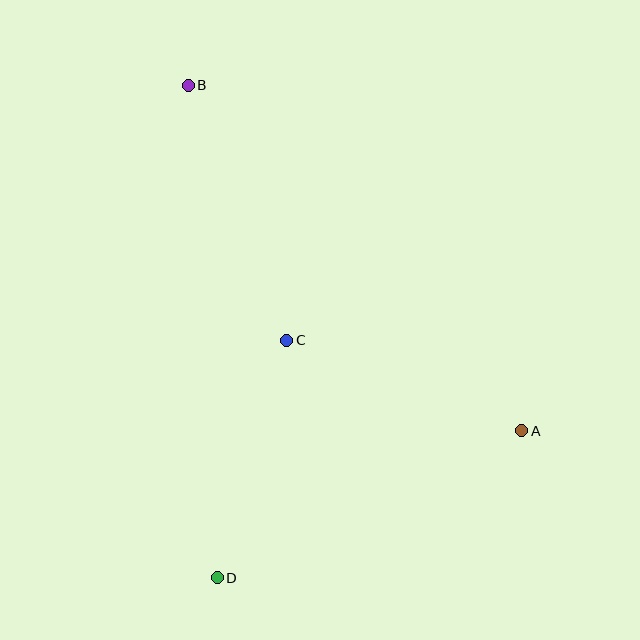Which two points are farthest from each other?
Points B and D are farthest from each other.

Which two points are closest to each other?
Points C and D are closest to each other.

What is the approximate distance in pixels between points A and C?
The distance between A and C is approximately 252 pixels.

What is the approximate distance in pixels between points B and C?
The distance between B and C is approximately 273 pixels.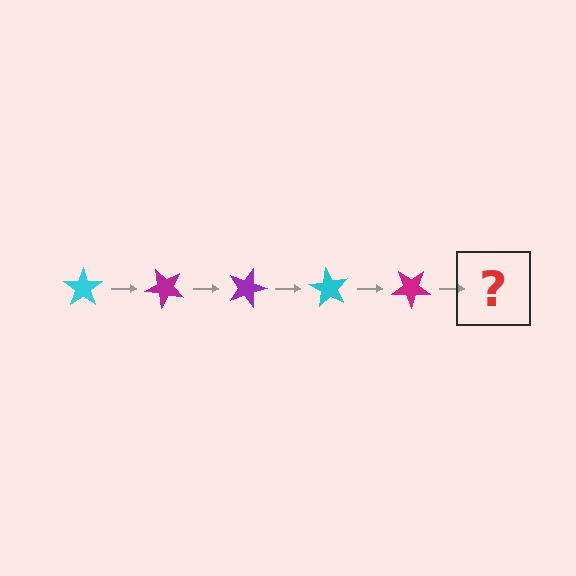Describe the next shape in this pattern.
It should be a purple star, rotated 225 degrees from the start.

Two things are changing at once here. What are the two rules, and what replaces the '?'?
The two rules are that it rotates 45 degrees each step and the color cycles through cyan, magenta, and purple. The '?' should be a purple star, rotated 225 degrees from the start.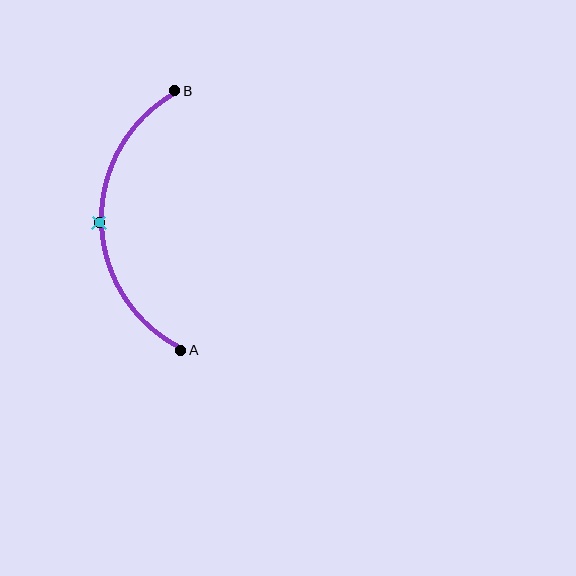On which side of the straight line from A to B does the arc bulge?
The arc bulges to the left of the straight line connecting A and B.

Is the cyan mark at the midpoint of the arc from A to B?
Yes. The cyan mark lies on the arc at equal arc-length from both A and B — it is the arc midpoint.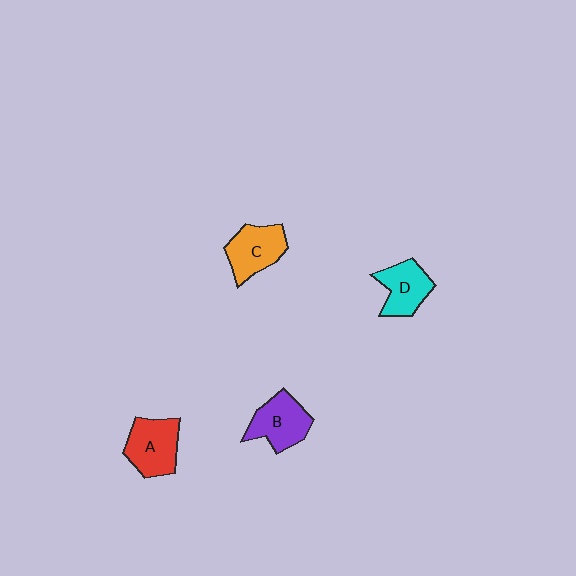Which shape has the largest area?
Shape A (red).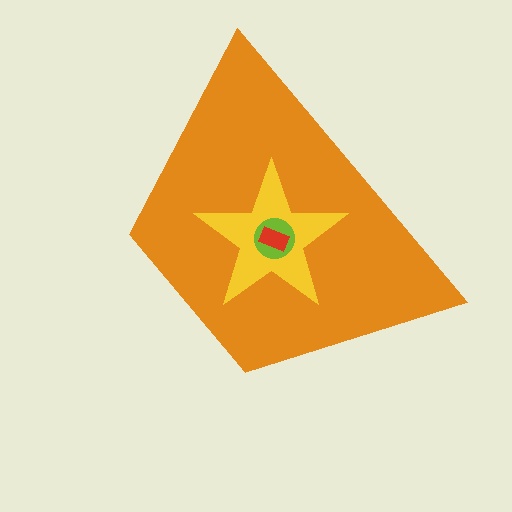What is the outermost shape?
The orange trapezoid.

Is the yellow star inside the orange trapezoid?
Yes.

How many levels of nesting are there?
4.